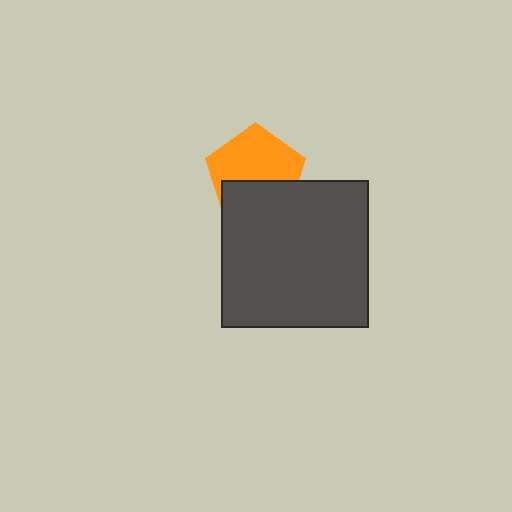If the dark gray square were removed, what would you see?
You would see the complete orange pentagon.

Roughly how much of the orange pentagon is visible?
About half of it is visible (roughly 59%).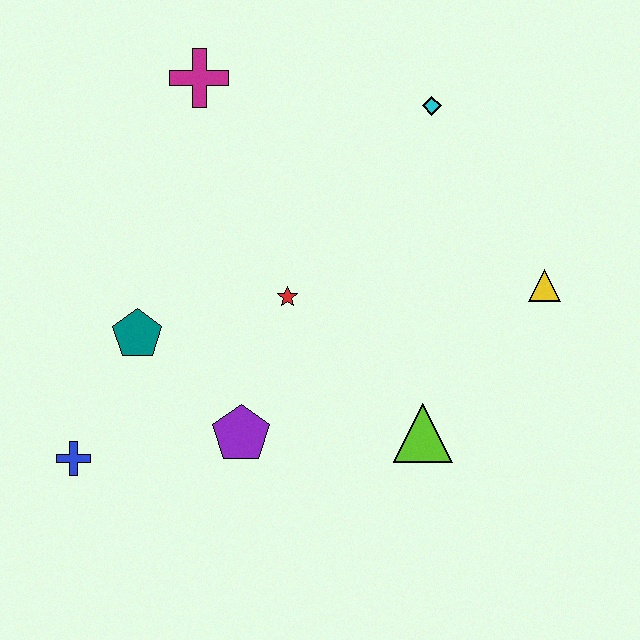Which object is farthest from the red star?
The blue cross is farthest from the red star.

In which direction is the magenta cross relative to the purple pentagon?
The magenta cross is above the purple pentagon.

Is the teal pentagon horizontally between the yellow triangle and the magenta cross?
No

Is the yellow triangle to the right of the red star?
Yes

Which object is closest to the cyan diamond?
The yellow triangle is closest to the cyan diamond.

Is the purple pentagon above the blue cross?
Yes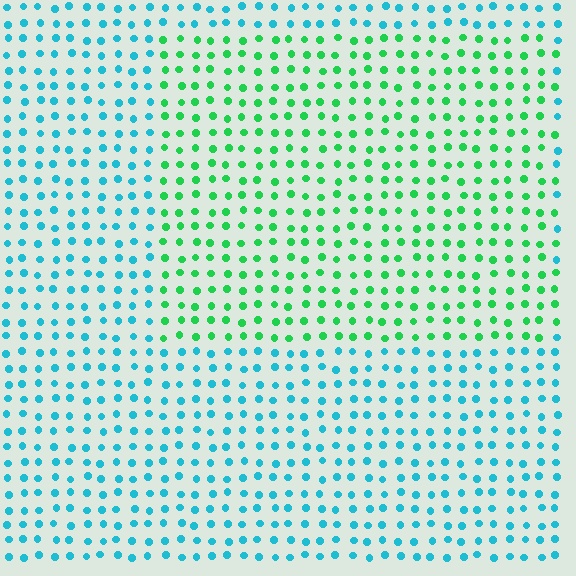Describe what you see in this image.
The image is filled with small cyan elements in a uniform arrangement. A rectangle-shaped region is visible where the elements are tinted to a slightly different hue, forming a subtle color boundary.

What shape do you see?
I see a rectangle.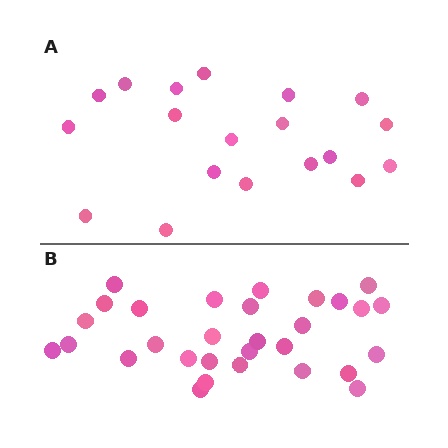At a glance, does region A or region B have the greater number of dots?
Region B (the bottom region) has more dots.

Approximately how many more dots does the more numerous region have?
Region B has roughly 12 or so more dots than region A.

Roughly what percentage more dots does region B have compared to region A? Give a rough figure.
About 60% more.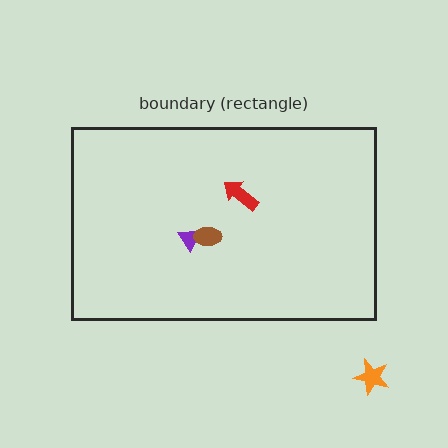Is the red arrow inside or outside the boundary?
Inside.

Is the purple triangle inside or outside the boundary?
Inside.